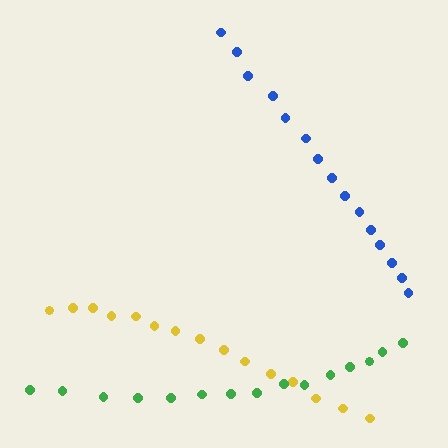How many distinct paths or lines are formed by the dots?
There are 3 distinct paths.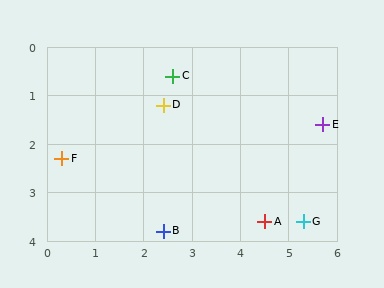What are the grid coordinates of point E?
Point E is at approximately (5.7, 1.6).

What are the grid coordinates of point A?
Point A is at approximately (4.5, 3.6).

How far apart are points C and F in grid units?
Points C and F are about 2.9 grid units apart.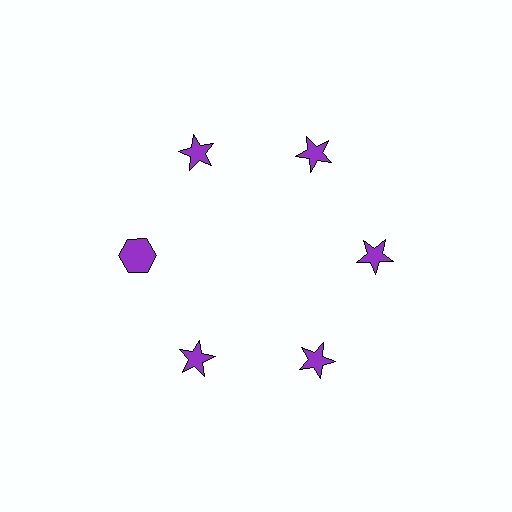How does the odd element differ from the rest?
It has a different shape: hexagon instead of star.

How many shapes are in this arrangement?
There are 6 shapes arranged in a ring pattern.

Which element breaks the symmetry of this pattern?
The purple hexagon at roughly the 9 o'clock position breaks the symmetry. All other shapes are purple stars.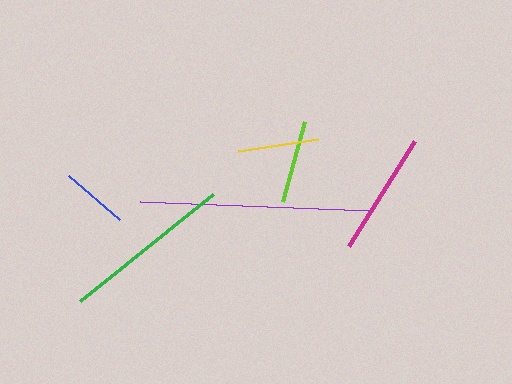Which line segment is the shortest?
The blue line is the shortest at approximately 67 pixels.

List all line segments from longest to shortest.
From longest to shortest: purple, green, magenta, lime, yellow, blue.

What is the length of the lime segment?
The lime segment is approximately 83 pixels long.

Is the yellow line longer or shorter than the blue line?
The yellow line is longer than the blue line.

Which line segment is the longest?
The purple line is the longest at approximately 230 pixels.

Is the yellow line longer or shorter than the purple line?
The purple line is longer than the yellow line.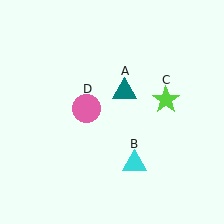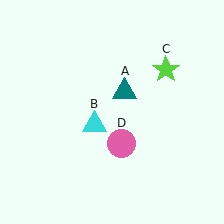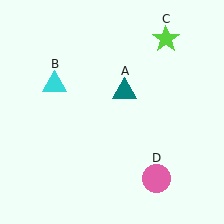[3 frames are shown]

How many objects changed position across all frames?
3 objects changed position: cyan triangle (object B), lime star (object C), pink circle (object D).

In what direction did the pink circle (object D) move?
The pink circle (object D) moved down and to the right.